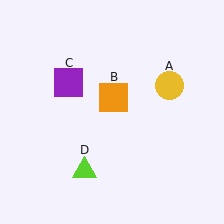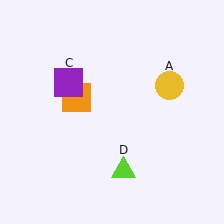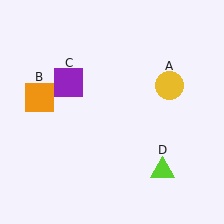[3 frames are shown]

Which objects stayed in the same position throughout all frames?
Yellow circle (object A) and purple square (object C) remained stationary.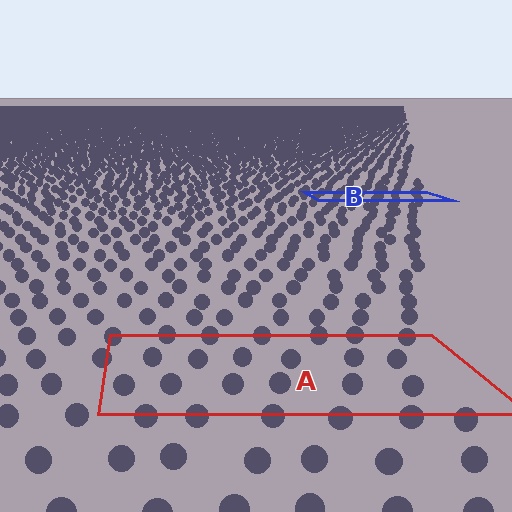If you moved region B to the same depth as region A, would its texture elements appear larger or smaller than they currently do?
They would appear larger. At a closer depth, the same texture elements are projected at a bigger on-screen size.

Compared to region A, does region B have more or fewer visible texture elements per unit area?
Region B has more texture elements per unit area — they are packed more densely because it is farther away.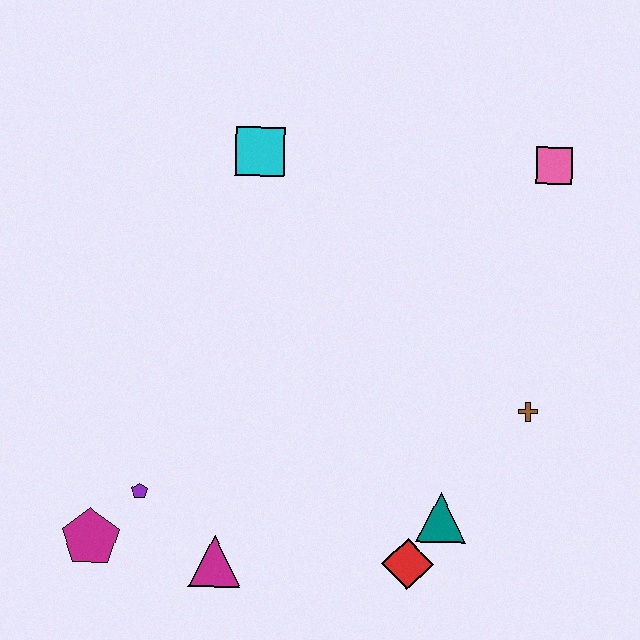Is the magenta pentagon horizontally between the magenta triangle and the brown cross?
No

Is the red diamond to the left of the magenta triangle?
No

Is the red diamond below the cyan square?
Yes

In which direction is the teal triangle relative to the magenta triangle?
The teal triangle is to the right of the magenta triangle.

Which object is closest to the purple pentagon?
The magenta pentagon is closest to the purple pentagon.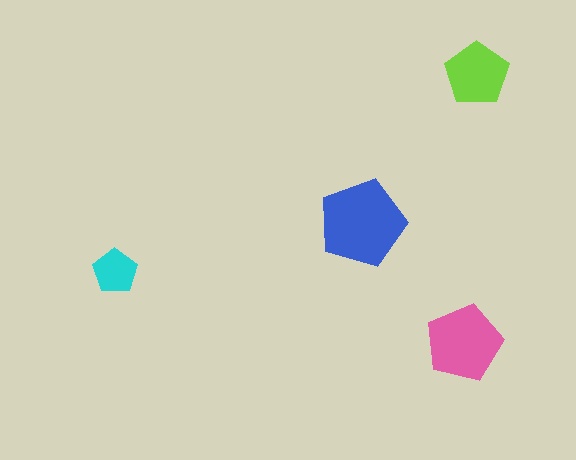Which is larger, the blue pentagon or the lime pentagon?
The blue one.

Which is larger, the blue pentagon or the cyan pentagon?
The blue one.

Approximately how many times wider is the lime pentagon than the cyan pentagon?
About 1.5 times wider.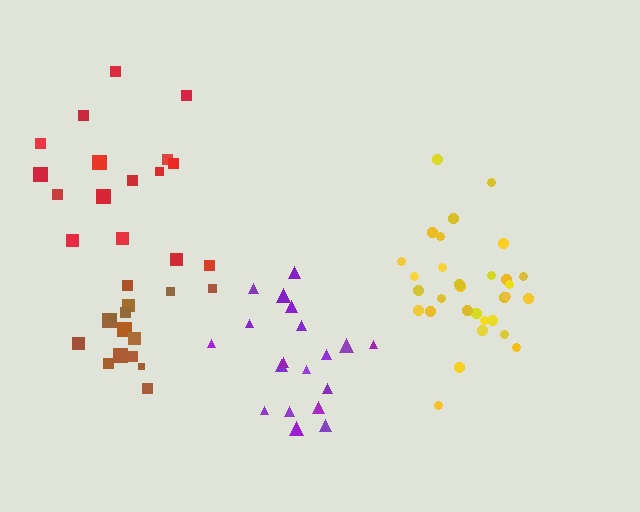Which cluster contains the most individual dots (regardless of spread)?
Yellow (31).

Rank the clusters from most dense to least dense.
brown, purple, yellow, red.